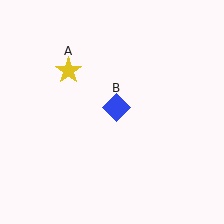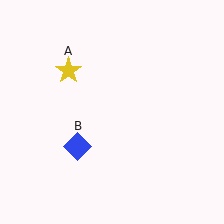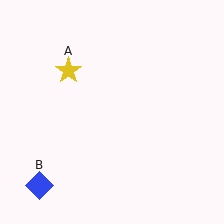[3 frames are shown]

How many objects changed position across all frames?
1 object changed position: blue diamond (object B).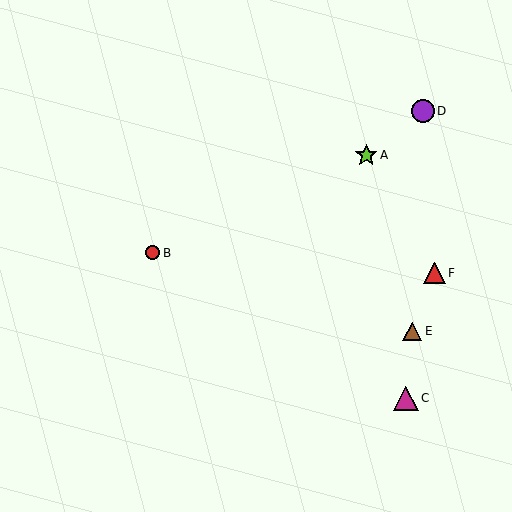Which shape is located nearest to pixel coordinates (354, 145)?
The lime star (labeled A) at (366, 155) is nearest to that location.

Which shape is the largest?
The magenta triangle (labeled C) is the largest.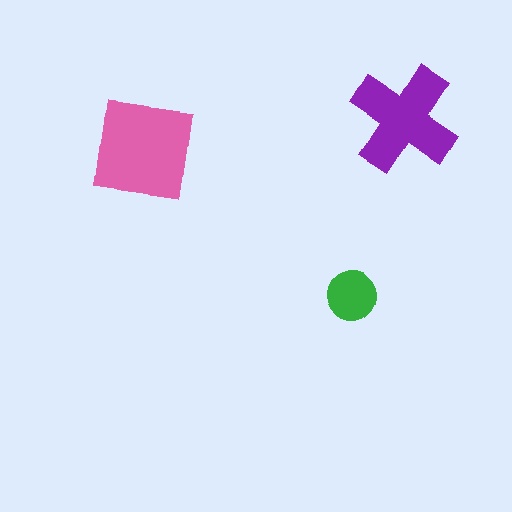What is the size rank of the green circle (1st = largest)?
3rd.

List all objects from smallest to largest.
The green circle, the purple cross, the pink square.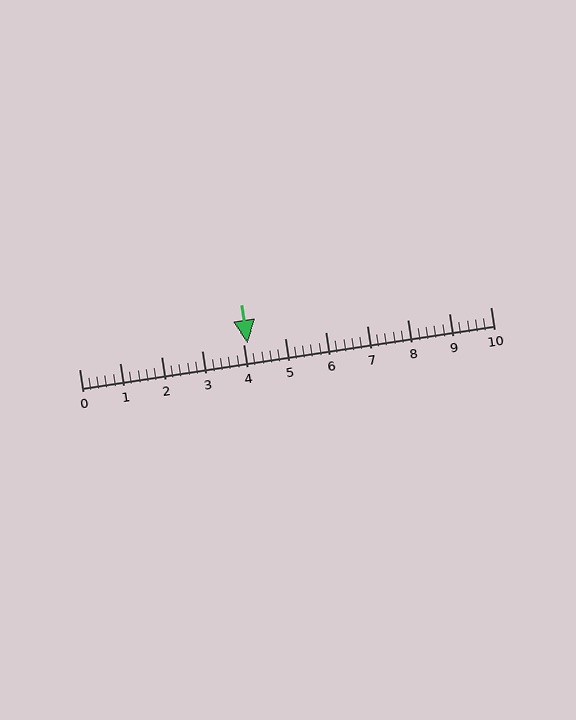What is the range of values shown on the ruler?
The ruler shows values from 0 to 10.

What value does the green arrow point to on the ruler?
The green arrow points to approximately 4.1.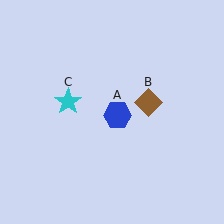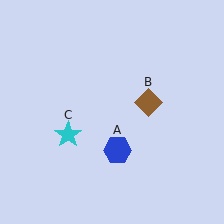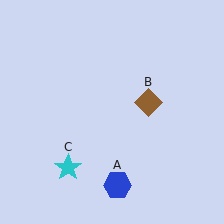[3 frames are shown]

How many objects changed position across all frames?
2 objects changed position: blue hexagon (object A), cyan star (object C).